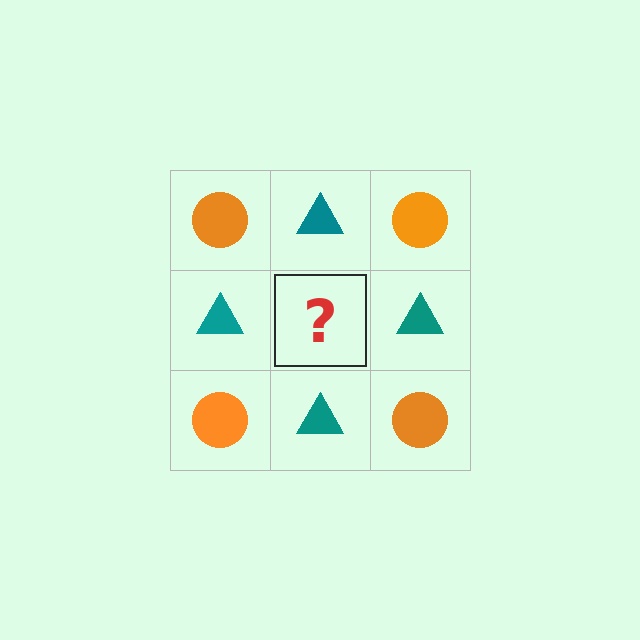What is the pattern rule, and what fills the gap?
The rule is that it alternates orange circle and teal triangle in a checkerboard pattern. The gap should be filled with an orange circle.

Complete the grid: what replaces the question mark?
The question mark should be replaced with an orange circle.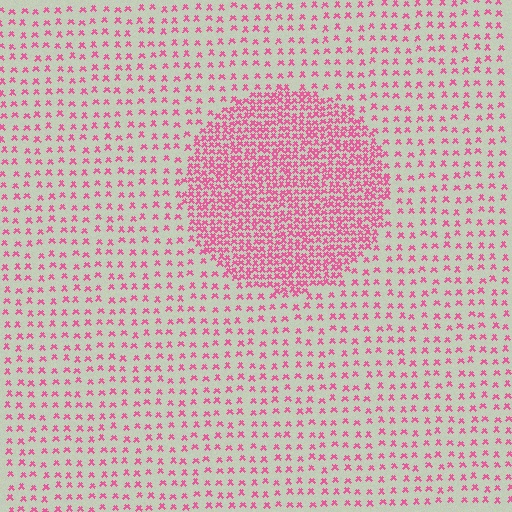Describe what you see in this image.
The image contains small pink elements arranged at two different densities. A circle-shaped region is visible where the elements are more densely packed than the surrounding area.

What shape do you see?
I see a circle.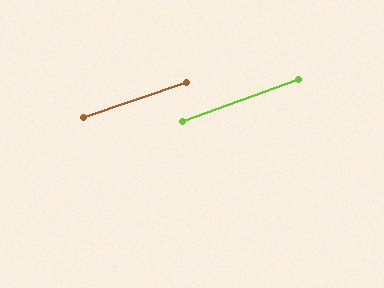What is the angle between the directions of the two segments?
Approximately 0 degrees.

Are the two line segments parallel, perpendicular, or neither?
Parallel — their directions differ by only 0.5°.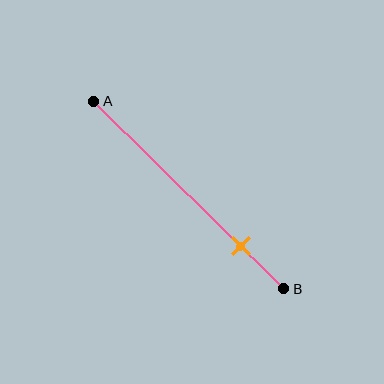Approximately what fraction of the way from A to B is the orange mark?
The orange mark is approximately 75% of the way from A to B.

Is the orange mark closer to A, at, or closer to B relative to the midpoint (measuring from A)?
The orange mark is closer to point B than the midpoint of segment AB.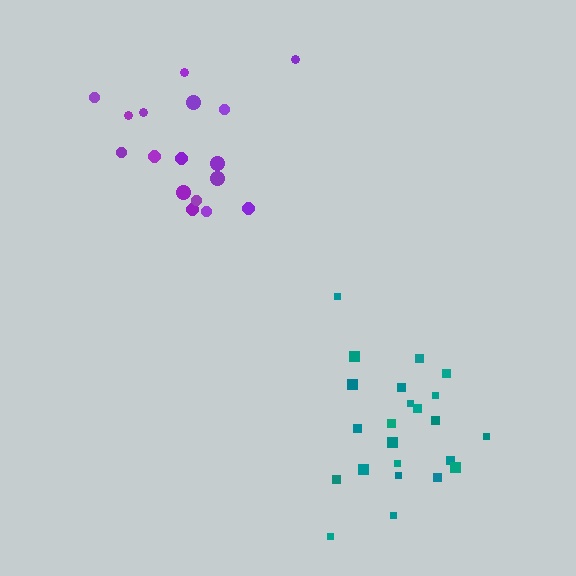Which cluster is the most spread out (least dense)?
Purple.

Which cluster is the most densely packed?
Teal.